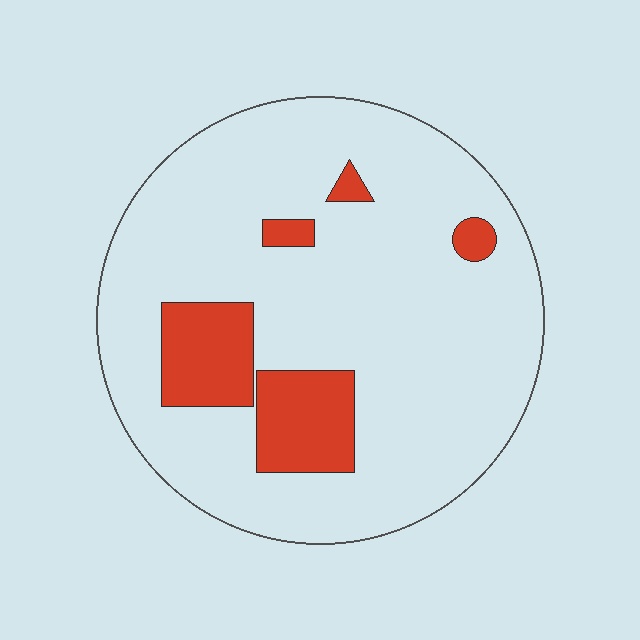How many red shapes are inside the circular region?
5.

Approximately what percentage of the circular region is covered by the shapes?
Approximately 15%.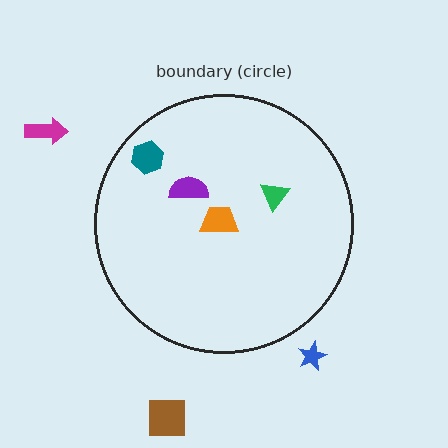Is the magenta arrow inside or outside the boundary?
Outside.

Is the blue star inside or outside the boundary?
Outside.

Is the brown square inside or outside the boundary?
Outside.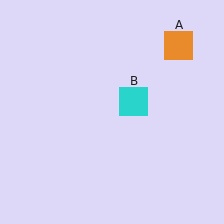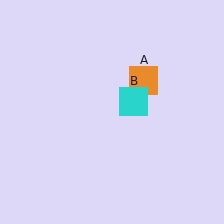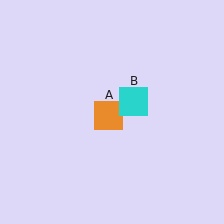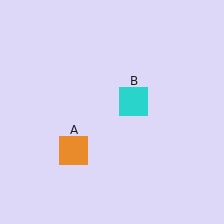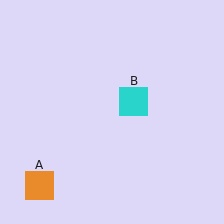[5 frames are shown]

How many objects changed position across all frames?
1 object changed position: orange square (object A).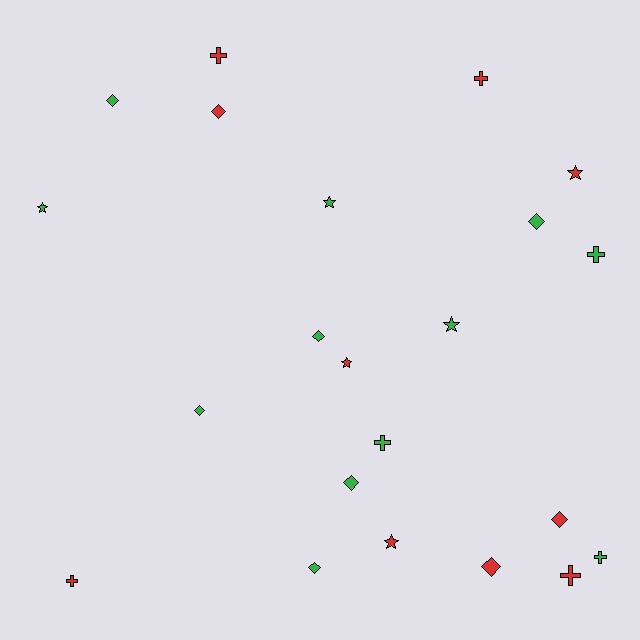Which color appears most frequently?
Green, with 12 objects.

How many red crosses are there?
There are 4 red crosses.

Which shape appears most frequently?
Diamond, with 9 objects.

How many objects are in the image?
There are 22 objects.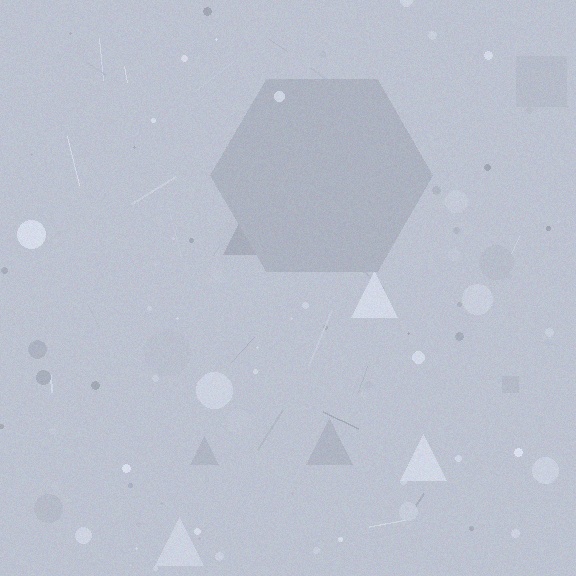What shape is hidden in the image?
A hexagon is hidden in the image.